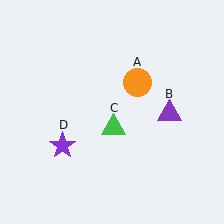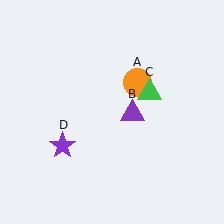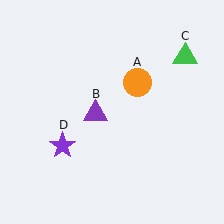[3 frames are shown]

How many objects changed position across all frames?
2 objects changed position: purple triangle (object B), green triangle (object C).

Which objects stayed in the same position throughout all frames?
Orange circle (object A) and purple star (object D) remained stationary.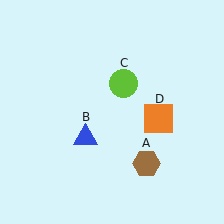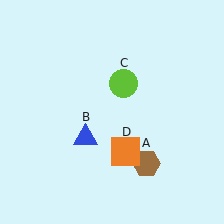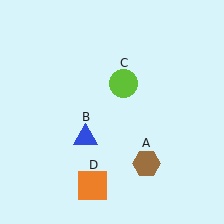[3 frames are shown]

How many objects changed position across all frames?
1 object changed position: orange square (object D).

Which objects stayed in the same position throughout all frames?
Brown hexagon (object A) and blue triangle (object B) and lime circle (object C) remained stationary.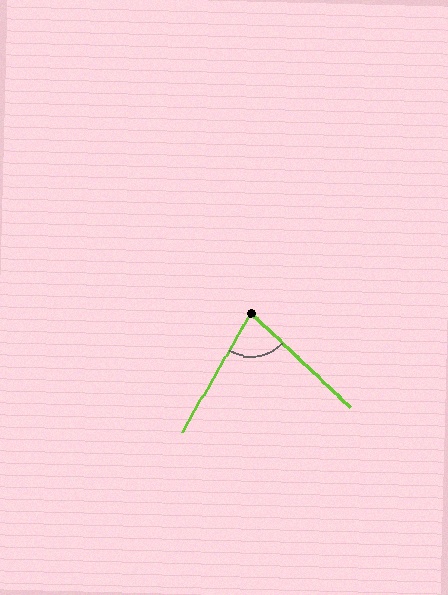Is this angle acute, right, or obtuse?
It is acute.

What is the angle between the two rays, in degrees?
Approximately 77 degrees.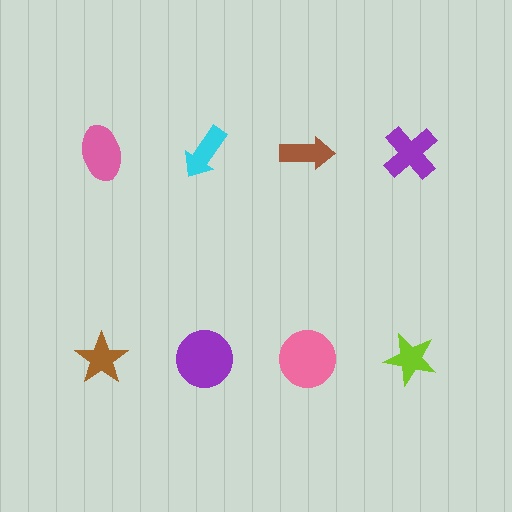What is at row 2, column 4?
A lime star.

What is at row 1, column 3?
A brown arrow.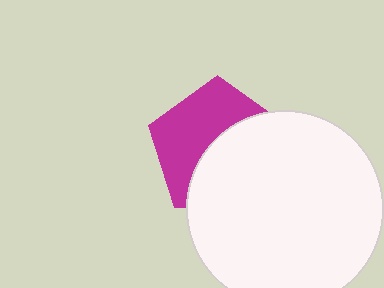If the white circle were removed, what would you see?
You would see the complete magenta pentagon.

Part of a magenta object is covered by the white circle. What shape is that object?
It is a pentagon.